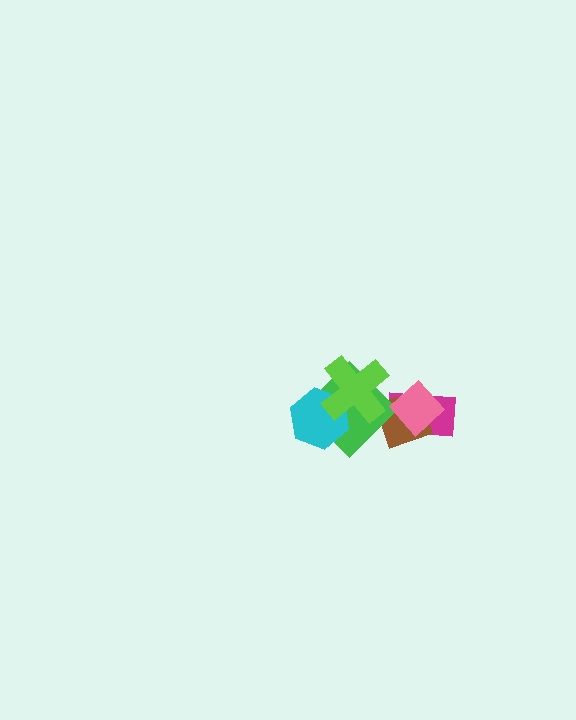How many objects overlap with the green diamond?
5 objects overlap with the green diamond.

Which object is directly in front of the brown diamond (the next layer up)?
The green diamond is directly in front of the brown diamond.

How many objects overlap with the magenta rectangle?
3 objects overlap with the magenta rectangle.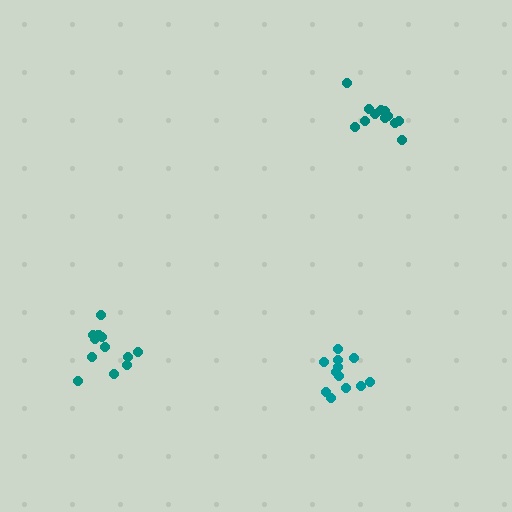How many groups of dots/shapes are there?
There are 3 groups.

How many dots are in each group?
Group 1: 12 dots, Group 2: 13 dots, Group 3: 12 dots (37 total).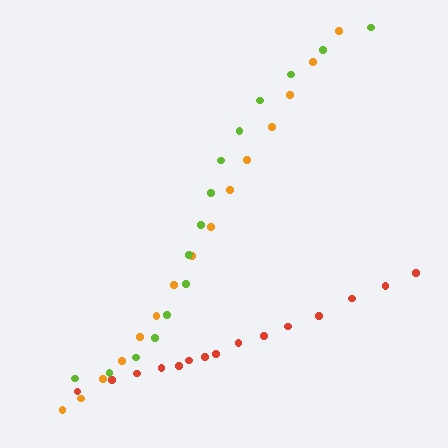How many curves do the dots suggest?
There are 3 distinct paths.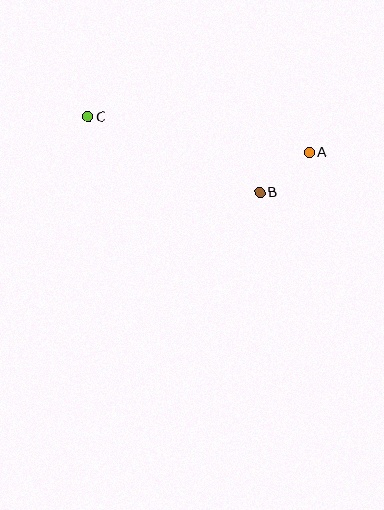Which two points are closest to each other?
Points A and B are closest to each other.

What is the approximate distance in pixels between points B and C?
The distance between B and C is approximately 188 pixels.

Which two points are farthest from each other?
Points A and C are farthest from each other.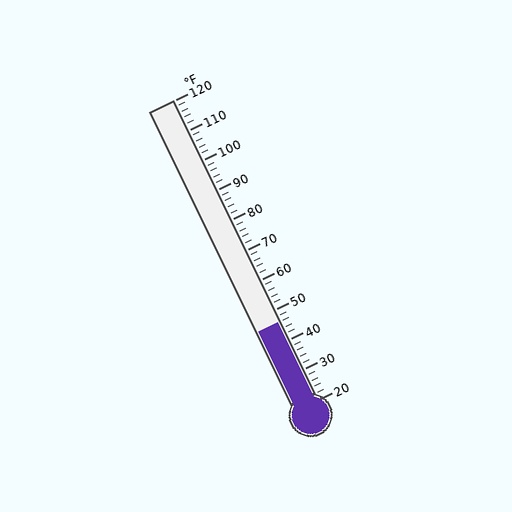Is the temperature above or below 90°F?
The temperature is below 90°F.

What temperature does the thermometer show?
The thermometer shows approximately 46°F.